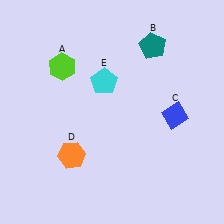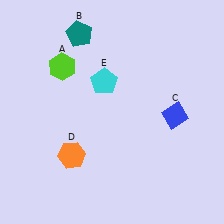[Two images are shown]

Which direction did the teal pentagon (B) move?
The teal pentagon (B) moved left.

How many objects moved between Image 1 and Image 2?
1 object moved between the two images.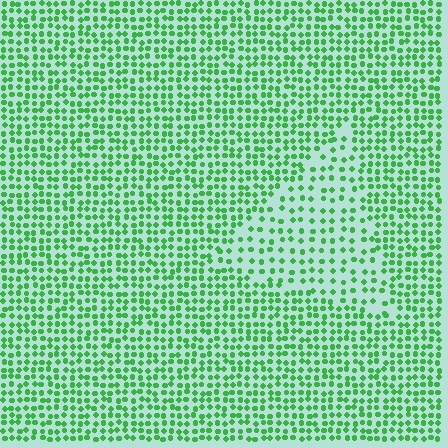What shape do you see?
I see a triangle.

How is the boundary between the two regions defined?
The boundary is defined by a change in element density (approximately 1.8x ratio). All elements are the same color, size, and shape.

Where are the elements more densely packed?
The elements are more densely packed outside the triangle boundary.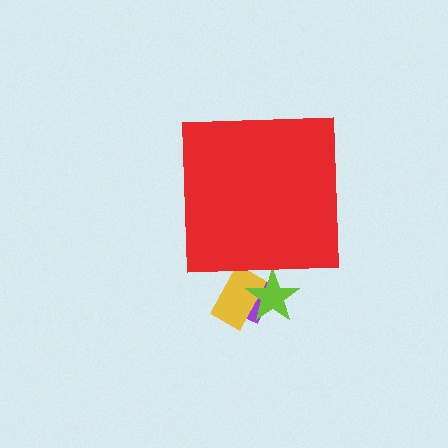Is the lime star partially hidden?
Yes, the lime star is partially hidden behind the red square.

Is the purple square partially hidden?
Yes, the purple square is partially hidden behind the red square.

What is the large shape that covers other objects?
A red square.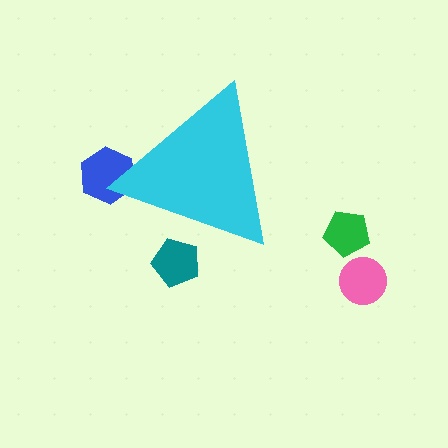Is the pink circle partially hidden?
No, the pink circle is fully visible.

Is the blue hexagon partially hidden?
Yes, the blue hexagon is partially hidden behind the cyan triangle.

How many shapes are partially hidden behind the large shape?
2 shapes are partially hidden.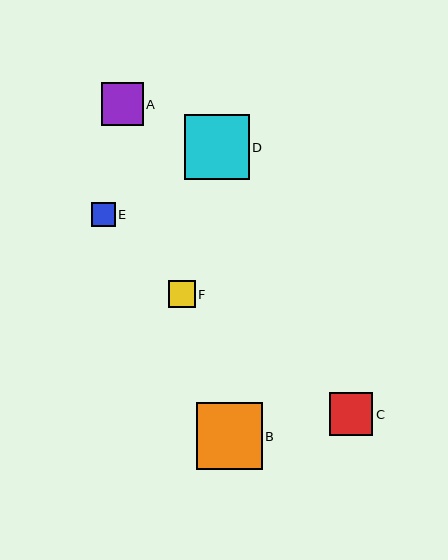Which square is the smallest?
Square E is the smallest with a size of approximately 23 pixels.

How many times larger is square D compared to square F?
Square D is approximately 2.4 times the size of square F.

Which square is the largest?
Square B is the largest with a size of approximately 66 pixels.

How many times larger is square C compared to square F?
Square C is approximately 1.6 times the size of square F.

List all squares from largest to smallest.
From largest to smallest: B, D, C, A, F, E.